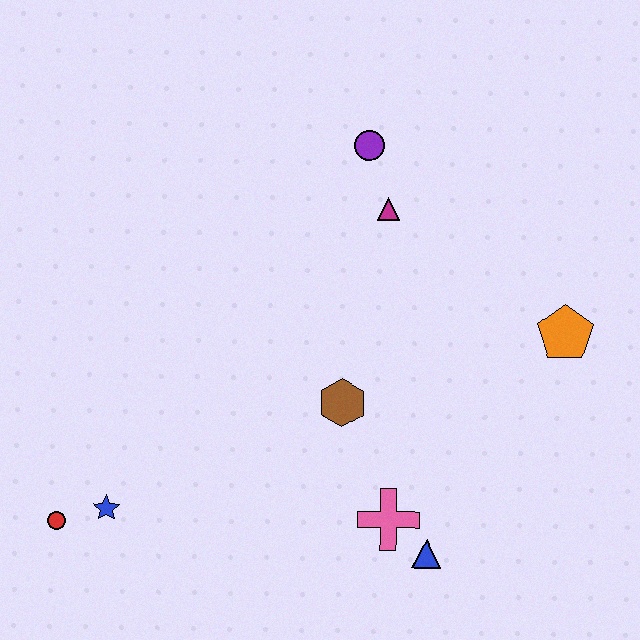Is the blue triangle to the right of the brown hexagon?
Yes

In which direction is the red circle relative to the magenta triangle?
The red circle is to the left of the magenta triangle.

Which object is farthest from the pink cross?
The purple circle is farthest from the pink cross.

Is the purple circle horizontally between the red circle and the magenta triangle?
Yes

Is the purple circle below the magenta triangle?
No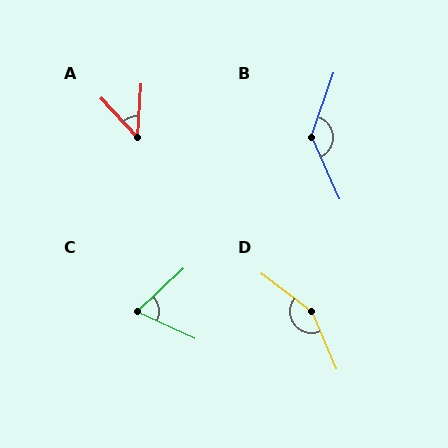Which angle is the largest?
D, at approximately 150 degrees.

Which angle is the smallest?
A, at approximately 47 degrees.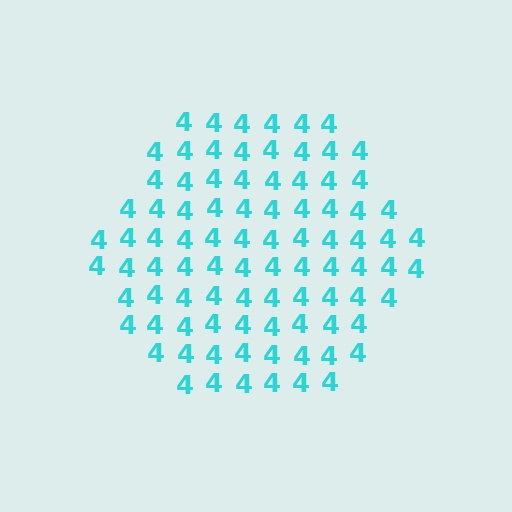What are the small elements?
The small elements are digit 4's.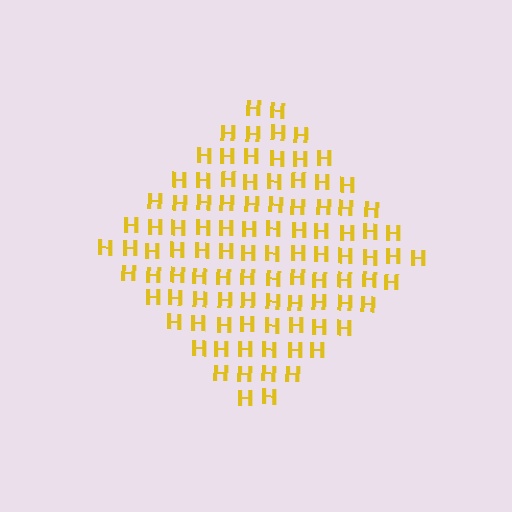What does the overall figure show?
The overall figure shows a diamond.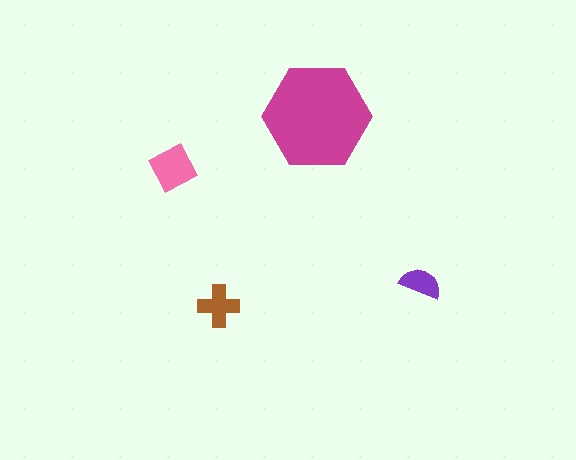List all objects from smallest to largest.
The purple semicircle, the brown cross, the pink diamond, the magenta hexagon.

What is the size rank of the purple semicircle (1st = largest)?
4th.